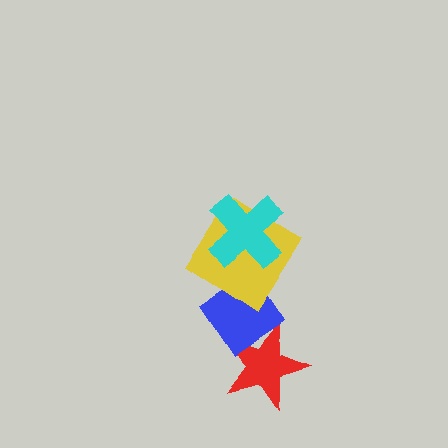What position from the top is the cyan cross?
The cyan cross is 1st from the top.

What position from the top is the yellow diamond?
The yellow diamond is 2nd from the top.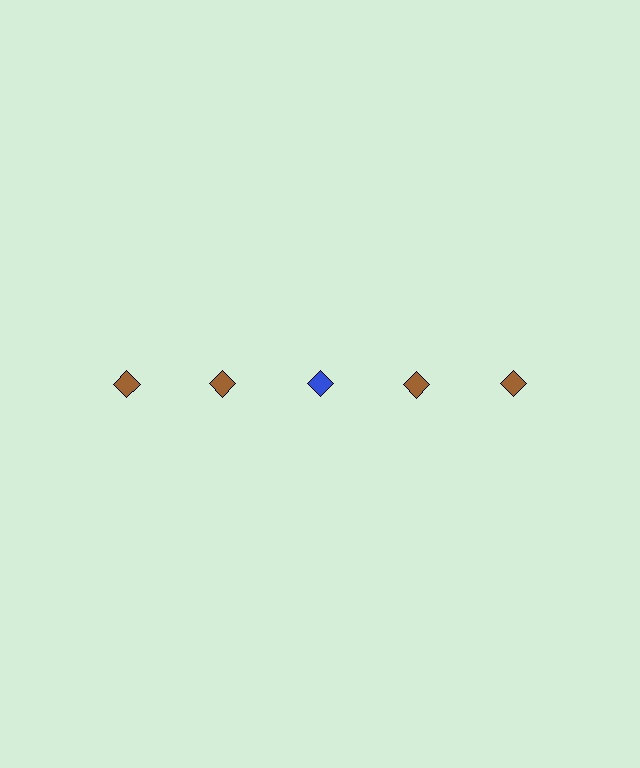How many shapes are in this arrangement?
There are 5 shapes arranged in a grid pattern.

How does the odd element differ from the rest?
It has a different color: blue instead of brown.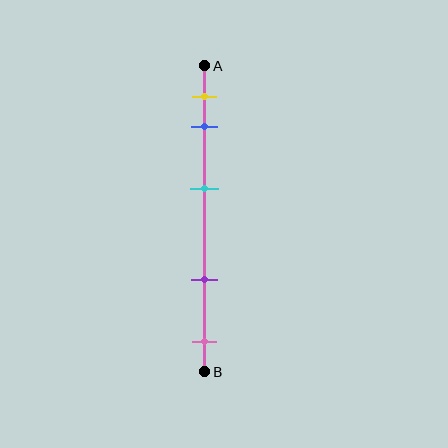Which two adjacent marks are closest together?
The yellow and blue marks are the closest adjacent pair.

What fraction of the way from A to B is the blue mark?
The blue mark is approximately 20% (0.2) of the way from A to B.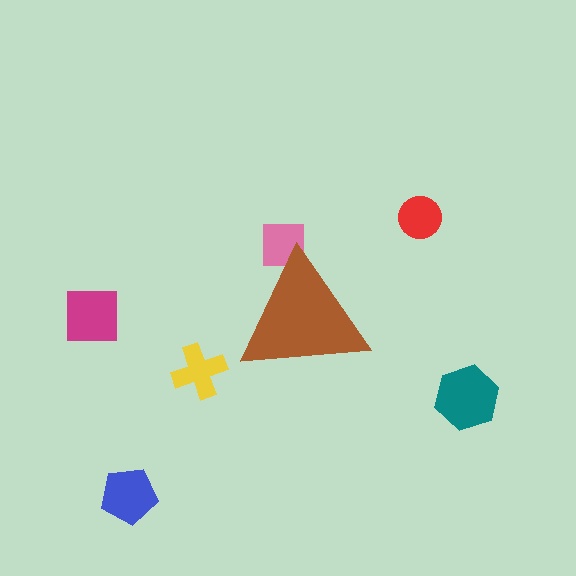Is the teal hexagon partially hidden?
No, the teal hexagon is fully visible.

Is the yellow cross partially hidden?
No, the yellow cross is fully visible.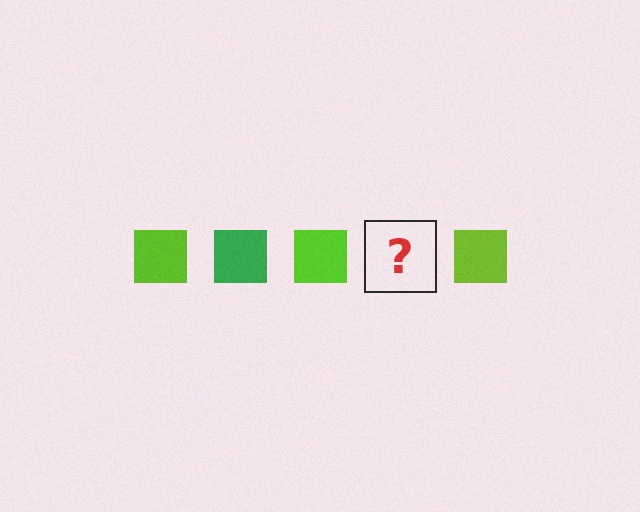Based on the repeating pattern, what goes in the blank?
The blank should be a green square.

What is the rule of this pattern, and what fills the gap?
The rule is that the pattern cycles through lime, green squares. The gap should be filled with a green square.